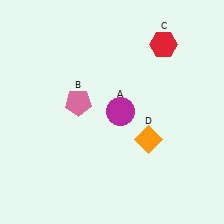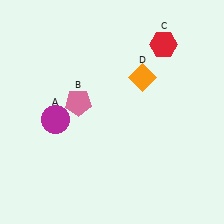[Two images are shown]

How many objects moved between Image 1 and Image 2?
2 objects moved between the two images.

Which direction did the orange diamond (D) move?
The orange diamond (D) moved up.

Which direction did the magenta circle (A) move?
The magenta circle (A) moved left.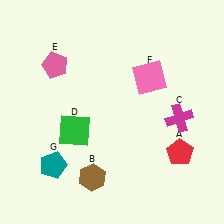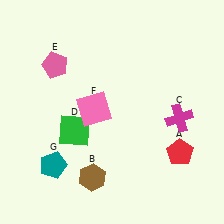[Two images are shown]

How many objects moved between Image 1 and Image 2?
1 object moved between the two images.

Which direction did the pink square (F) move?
The pink square (F) moved left.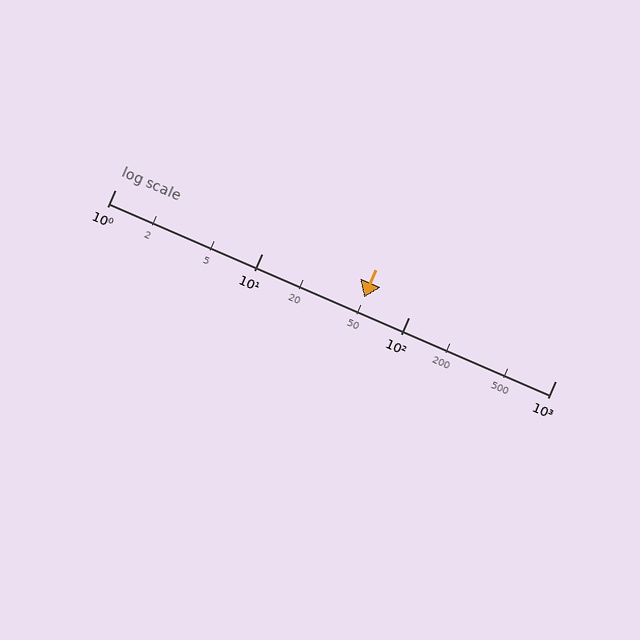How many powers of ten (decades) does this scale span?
The scale spans 3 decades, from 1 to 1000.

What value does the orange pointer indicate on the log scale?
The pointer indicates approximately 50.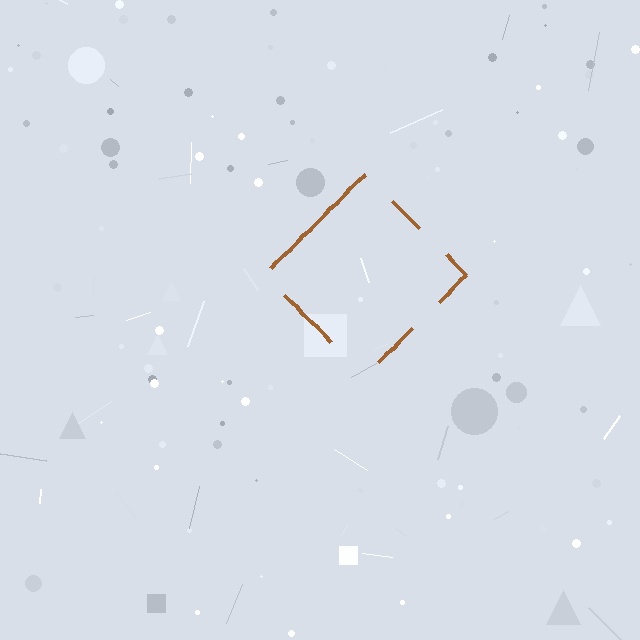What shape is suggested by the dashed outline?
The dashed outline suggests a diamond.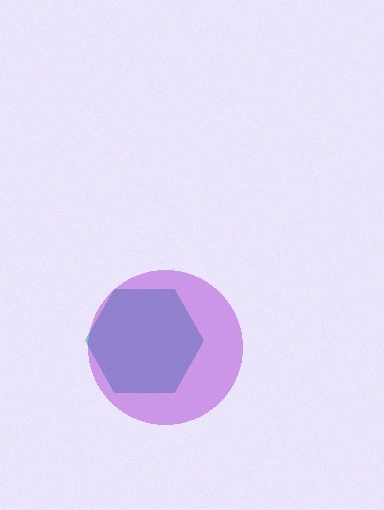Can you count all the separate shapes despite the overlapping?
Yes, there are 2 separate shapes.